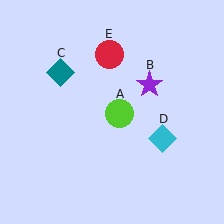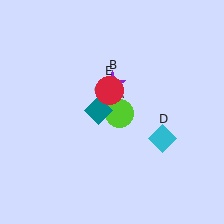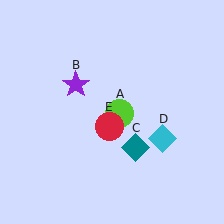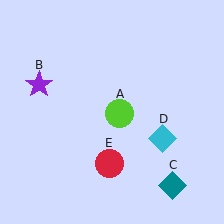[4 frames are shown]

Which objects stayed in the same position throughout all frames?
Lime circle (object A) and cyan diamond (object D) remained stationary.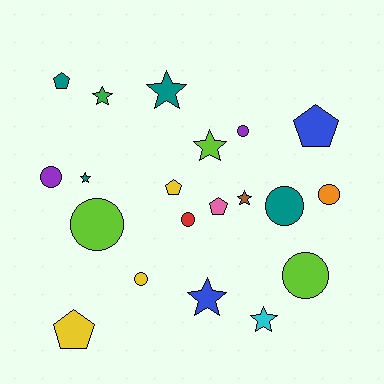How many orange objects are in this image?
There is 1 orange object.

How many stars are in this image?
There are 7 stars.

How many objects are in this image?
There are 20 objects.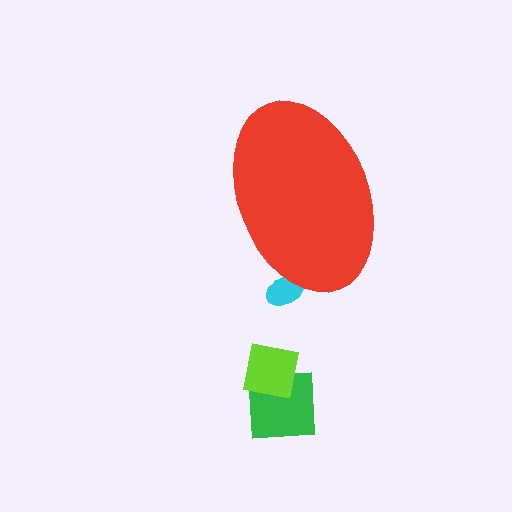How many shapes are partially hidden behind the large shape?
1 shape is partially hidden.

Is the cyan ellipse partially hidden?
Yes, the cyan ellipse is partially hidden behind the red ellipse.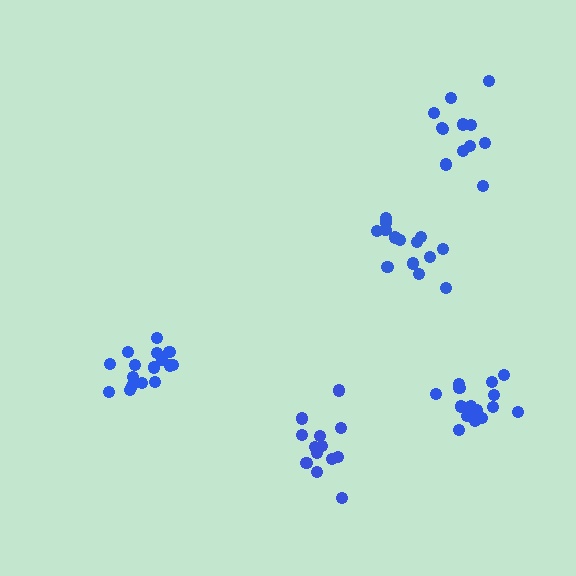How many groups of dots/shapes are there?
There are 5 groups.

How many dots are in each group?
Group 1: 13 dots, Group 2: 16 dots, Group 3: 16 dots, Group 4: 16 dots, Group 5: 12 dots (73 total).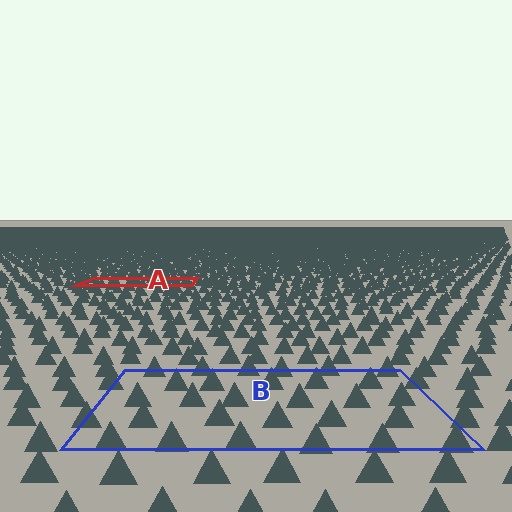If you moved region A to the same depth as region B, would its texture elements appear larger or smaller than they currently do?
They would appear larger. At a closer depth, the same texture elements are projected at a bigger on-screen size.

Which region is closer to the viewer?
Region B is closer. The texture elements there are larger and more spread out.